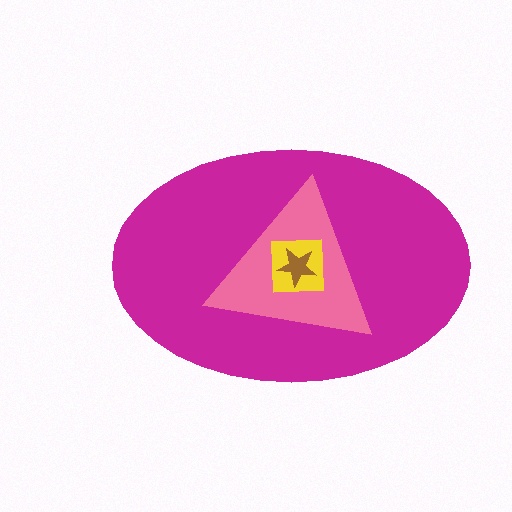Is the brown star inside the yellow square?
Yes.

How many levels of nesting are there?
4.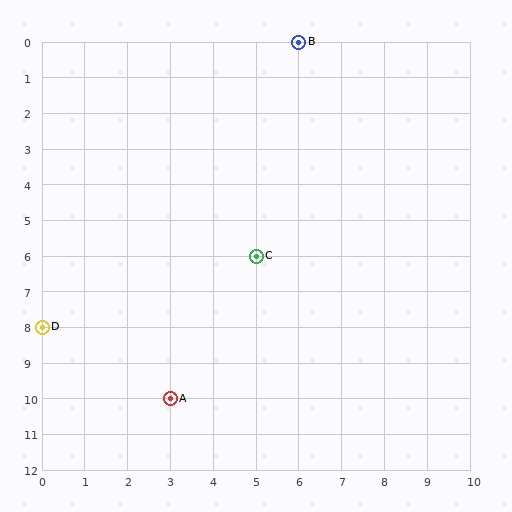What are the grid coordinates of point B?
Point B is at grid coordinates (6, 0).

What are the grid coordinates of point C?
Point C is at grid coordinates (5, 6).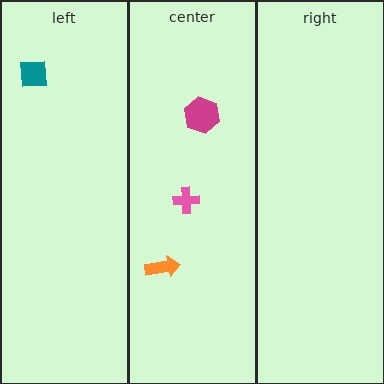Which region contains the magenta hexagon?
The center region.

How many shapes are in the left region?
1.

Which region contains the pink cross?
The center region.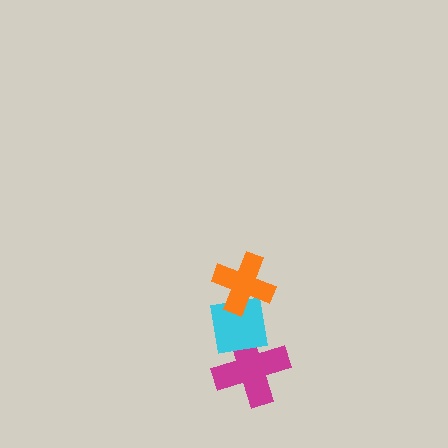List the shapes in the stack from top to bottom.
From top to bottom: the orange cross, the cyan square, the magenta cross.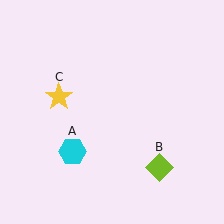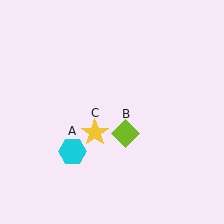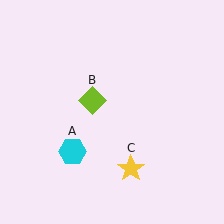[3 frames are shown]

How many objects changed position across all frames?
2 objects changed position: lime diamond (object B), yellow star (object C).